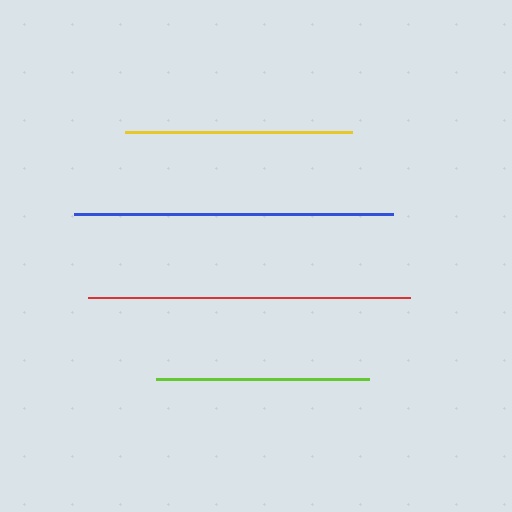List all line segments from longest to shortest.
From longest to shortest: red, blue, yellow, lime.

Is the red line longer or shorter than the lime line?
The red line is longer than the lime line.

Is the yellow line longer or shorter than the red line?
The red line is longer than the yellow line.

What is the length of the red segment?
The red segment is approximately 323 pixels long.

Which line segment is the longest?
The red line is the longest at approximately 323 pixels.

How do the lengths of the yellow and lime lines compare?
The yellow and lime lines are approximately the same length.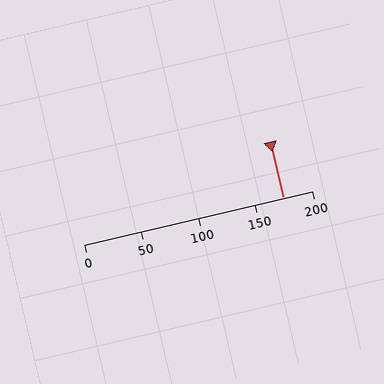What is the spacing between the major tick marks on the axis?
The major ticks are spaced 50 apart.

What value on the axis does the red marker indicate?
The marker indicates approximately 175.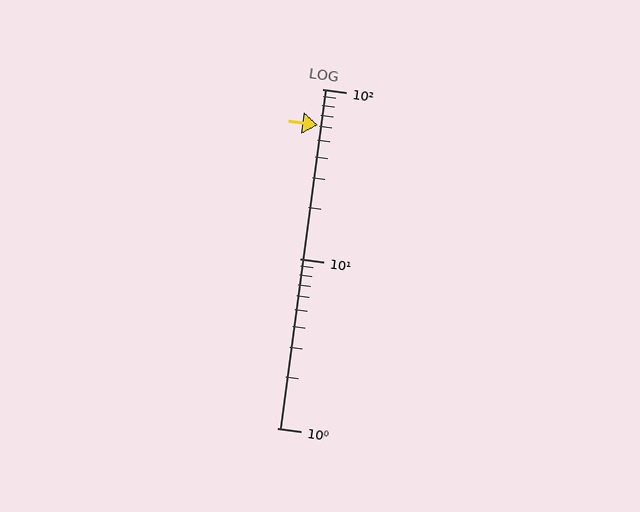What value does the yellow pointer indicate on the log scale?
The pointer indicates approximately 61.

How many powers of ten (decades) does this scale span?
The scale spans 2 decades, from 1 to 100.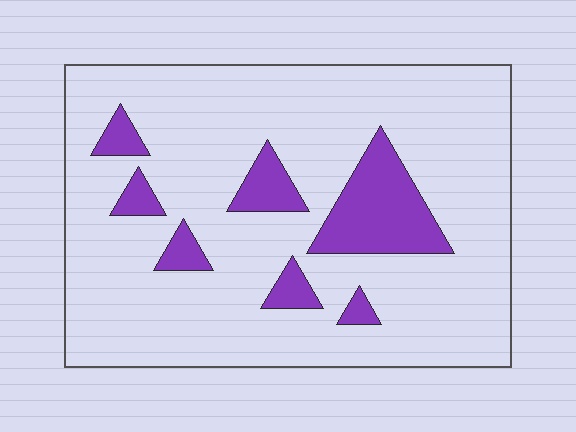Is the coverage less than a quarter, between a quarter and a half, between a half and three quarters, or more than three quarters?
Less than a quarter.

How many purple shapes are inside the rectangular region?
7.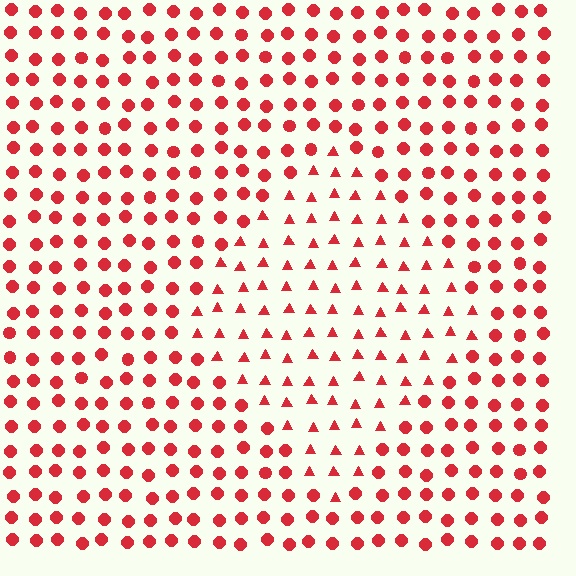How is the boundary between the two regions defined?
The boundary is defined by a change in element shape: triangles inside vs. circles outside. All elements share the same color and spacing.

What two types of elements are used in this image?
The image uses triangles inside the diamond region and circles outside it.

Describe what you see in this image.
The image is filled with small red elements arranged in a uniform grid. A diamond-shaped region contains triangles, while the surrounding area contains circles. The boundary is defined purely by the change in element shape.